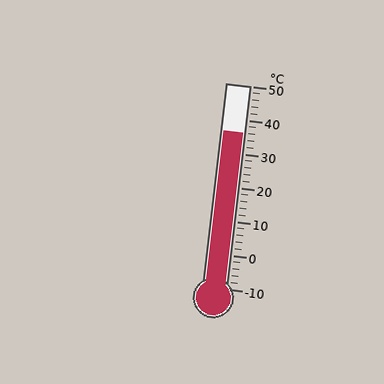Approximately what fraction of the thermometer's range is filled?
The thermometer is filled to approximately 75% of its range.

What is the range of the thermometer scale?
The thermometer scale ranges from -10°C to 50°C.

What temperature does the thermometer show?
The thermometer shows approximately 36°C.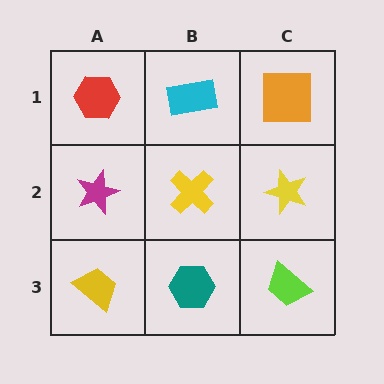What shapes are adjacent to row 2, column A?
A red hexagon (row 1, column A), a yellow trapezoid (row 3, column A), a yellow cross (row 2, column B).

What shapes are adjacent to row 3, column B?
A yellow cross (row 2, column B), a yellow trapezoid (row 3, column A), a lime trapezoid (row 3, column C).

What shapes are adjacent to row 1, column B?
A yellow cross (row 2, column B), a red hexagon (row 1, column A), an orange square (row 1, column C).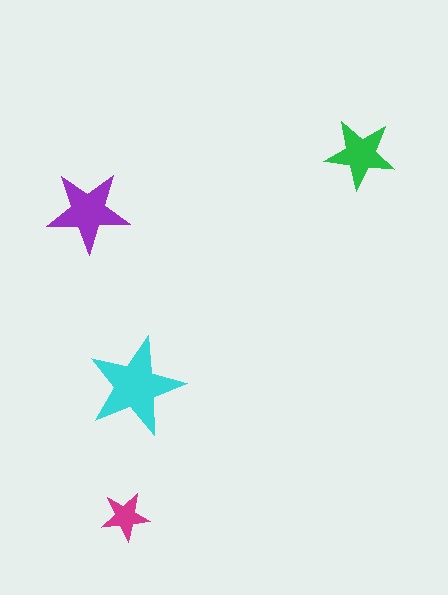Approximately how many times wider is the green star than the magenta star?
About 1.5 times wider.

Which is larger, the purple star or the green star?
The purple one.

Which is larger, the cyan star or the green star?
The cyan one.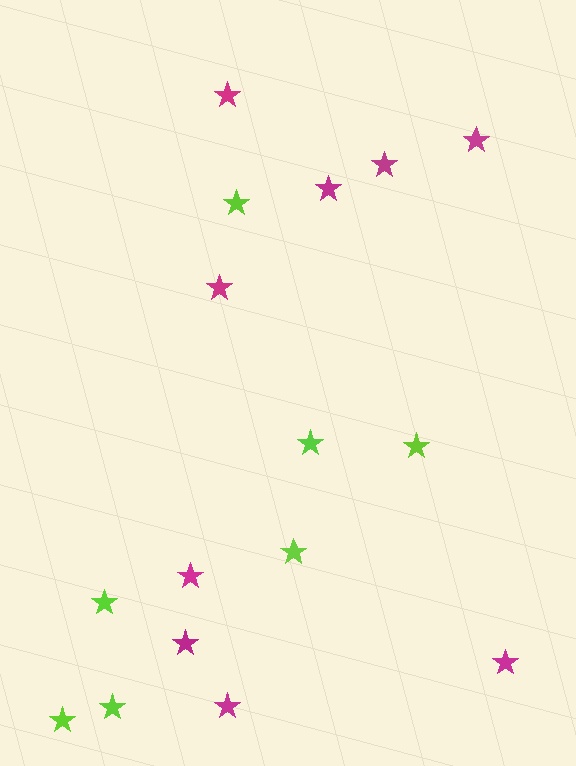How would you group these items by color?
There are 2 groups: one group of magenta stars (9) and one group of lime stars (7).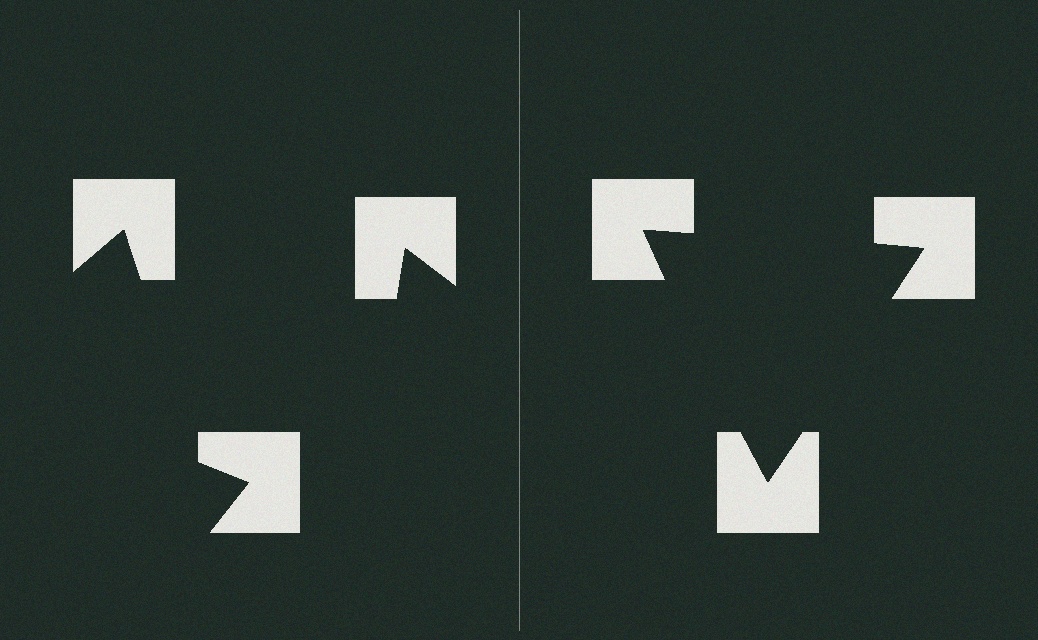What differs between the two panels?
The notched squares are positioned identically on both sides; only the wedge orientations differ. On the right they align to a triangle; on the left they are misaligned.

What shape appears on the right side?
An illusory triangle.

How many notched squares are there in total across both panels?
6 — 3 on each side.